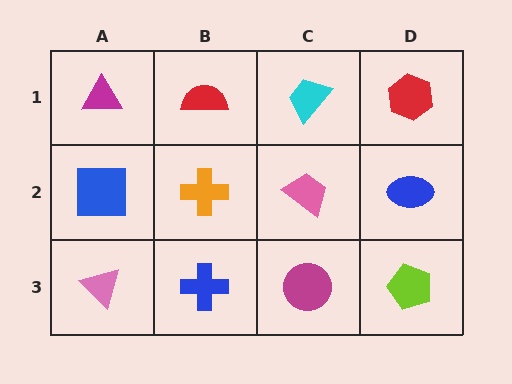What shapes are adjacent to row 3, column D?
A blue ellipse (row 2, column D), a magenta circle (row 3, column C).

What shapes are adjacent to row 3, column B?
An orange cross (row 2, column B), a pink triangle (row 3, column A), a magenta circle (row 3, column C).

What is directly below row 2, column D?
A lime pentagon.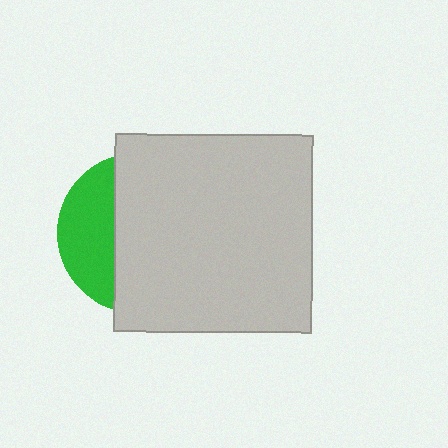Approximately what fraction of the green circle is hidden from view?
Roughly 69% of the green circle is hidden behind the light gray square.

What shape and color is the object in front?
The object in front is a light gray square.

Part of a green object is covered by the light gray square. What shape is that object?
It is a circle.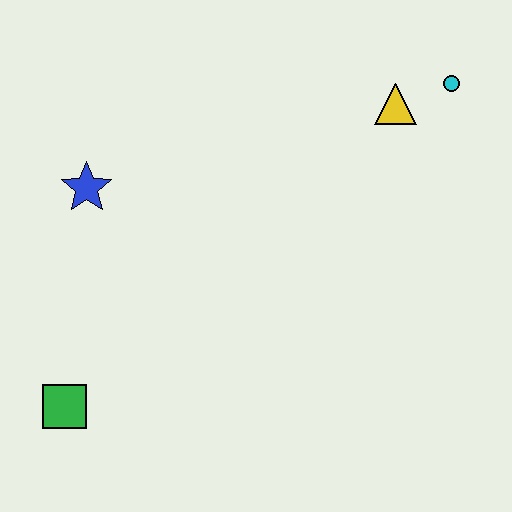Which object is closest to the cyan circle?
The yellow triangle is closest to the cyan circle.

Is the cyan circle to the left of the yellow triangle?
No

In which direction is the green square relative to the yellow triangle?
The green square is to the left of the yellow triangle.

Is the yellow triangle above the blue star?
Yes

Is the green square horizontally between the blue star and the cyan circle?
No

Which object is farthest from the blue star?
The cyan circle is farthest from the blue star.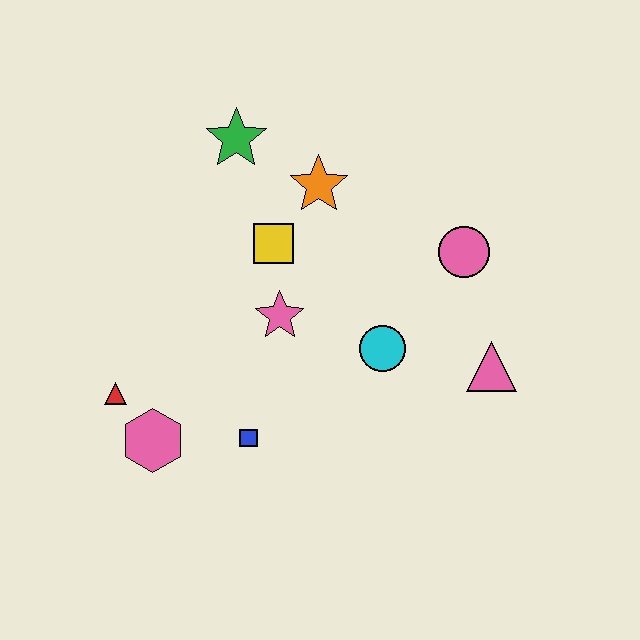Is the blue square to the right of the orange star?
No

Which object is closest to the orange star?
The yellow square is closest to the orange star.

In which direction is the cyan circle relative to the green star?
The cyan circle is below the green star.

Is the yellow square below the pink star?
No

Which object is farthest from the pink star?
The pink triangle is farthest from the pink star.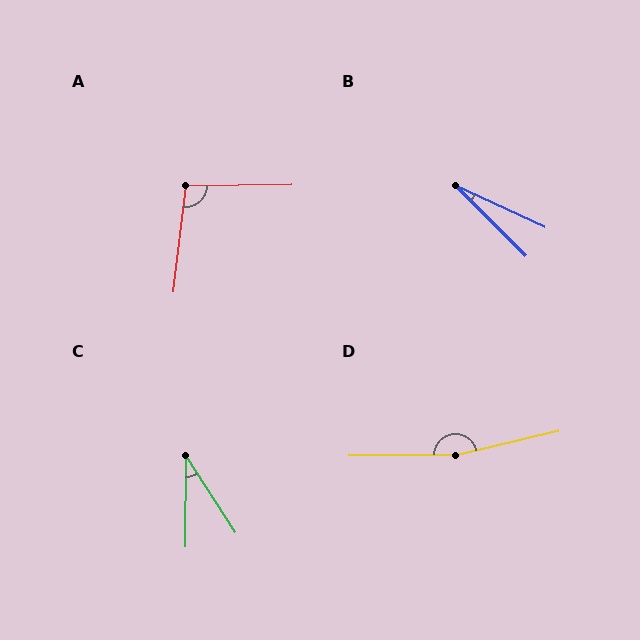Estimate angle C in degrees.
Approximately 34 degrees.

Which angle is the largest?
D, at approximately 167 degrees.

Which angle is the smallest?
B, at approximately 20 degrees.